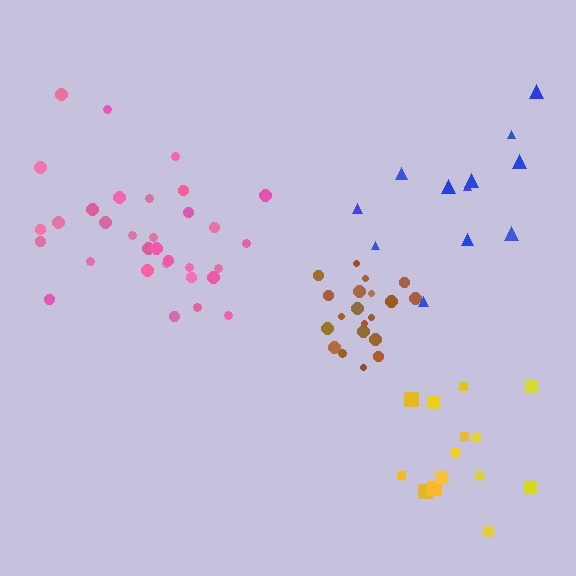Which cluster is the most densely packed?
Brown.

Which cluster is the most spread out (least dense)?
Blue.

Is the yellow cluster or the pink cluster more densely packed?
Pink.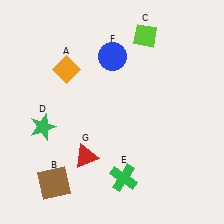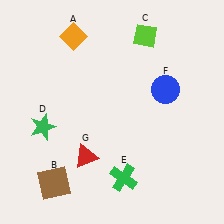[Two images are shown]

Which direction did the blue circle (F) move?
The blue circle (F) moved right.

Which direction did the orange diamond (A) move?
The orange diamond (A) moved up.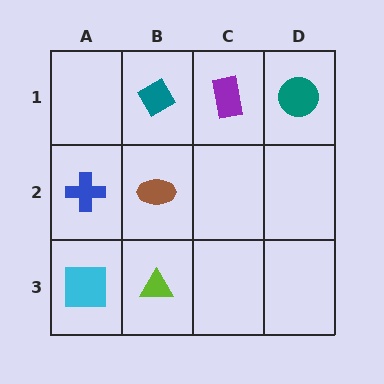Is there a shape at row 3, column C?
No, that cell is empty.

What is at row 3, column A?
A cyan square.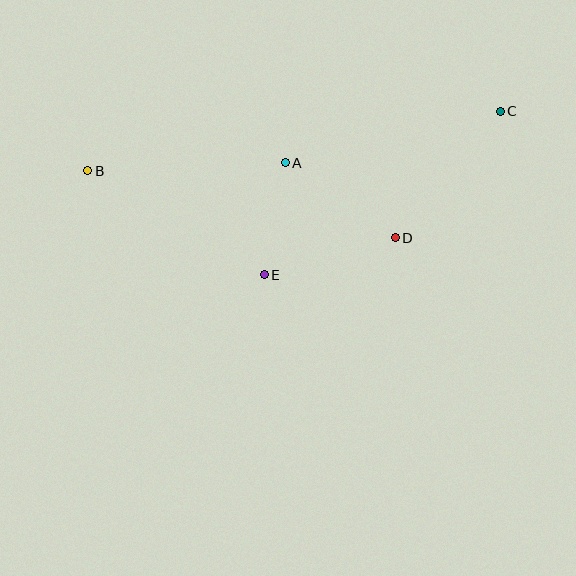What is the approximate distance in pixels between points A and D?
The distance between A and D is approximately 133 pixels.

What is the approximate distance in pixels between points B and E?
The distance between B and E is approximately 205 pixels.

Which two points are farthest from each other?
Points B and C are farthest from each other.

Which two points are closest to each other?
Points A and E are closest to each other.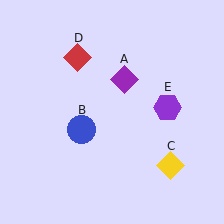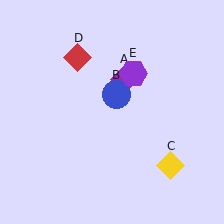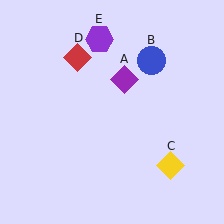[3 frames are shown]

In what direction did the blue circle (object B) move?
The blue circle (object B) moved up and to the right.